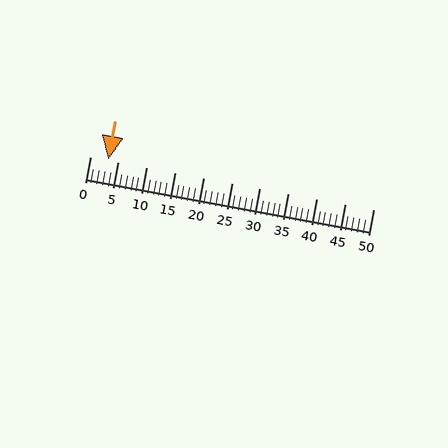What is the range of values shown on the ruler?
The ruler shows values from 0 to 50.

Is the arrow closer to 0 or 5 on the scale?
The arrow is closer to 5.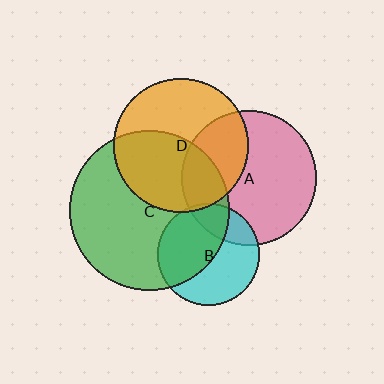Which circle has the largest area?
Circle C (green).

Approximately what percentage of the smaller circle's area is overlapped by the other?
Approximately 5%.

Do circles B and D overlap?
Yes.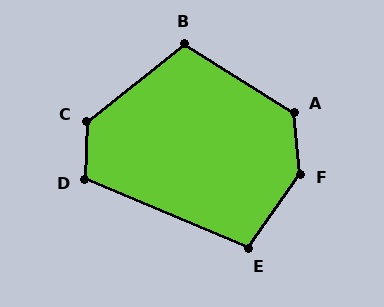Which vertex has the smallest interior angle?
E, at approximately 102 degrees.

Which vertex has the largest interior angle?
F, at approximately 139 degrees.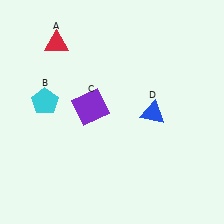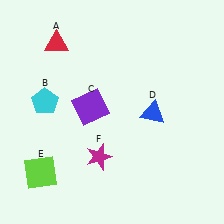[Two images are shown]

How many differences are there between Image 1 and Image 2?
There are 2 differences between the two images.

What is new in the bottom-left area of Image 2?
A magenta star (F) was added in the bottom-left area of Image 2.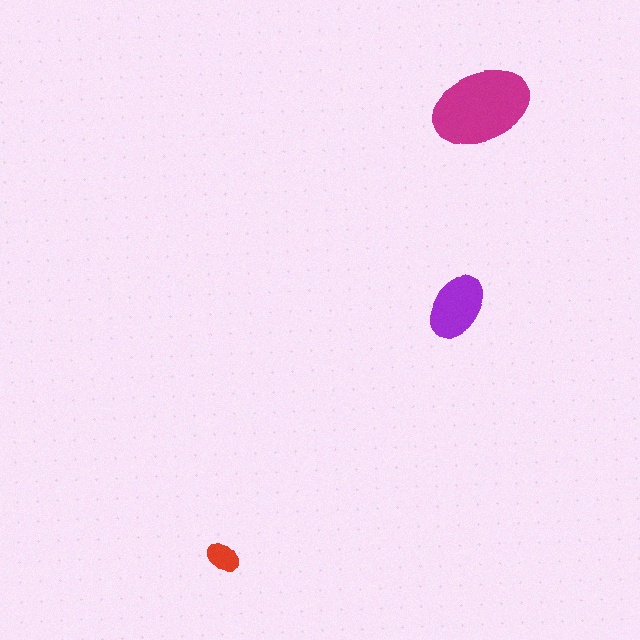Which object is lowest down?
The red ellipse is bottommost.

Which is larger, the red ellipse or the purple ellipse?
The purple one.